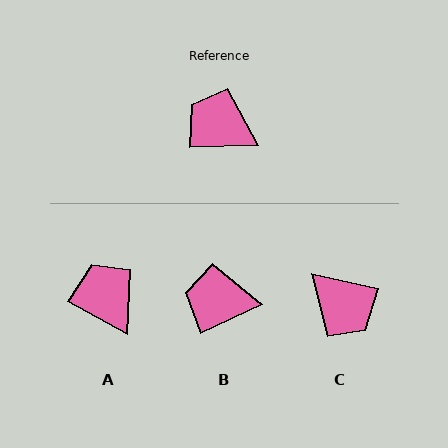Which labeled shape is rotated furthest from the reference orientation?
C, about 166 degrees away.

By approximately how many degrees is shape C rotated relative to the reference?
Approximately 166 degrees counter-clockwise.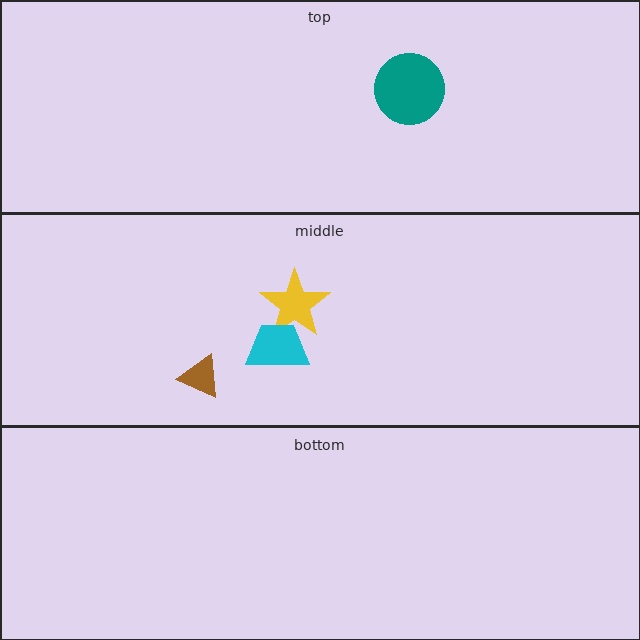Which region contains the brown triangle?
The middle region.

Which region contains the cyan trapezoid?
The middle region.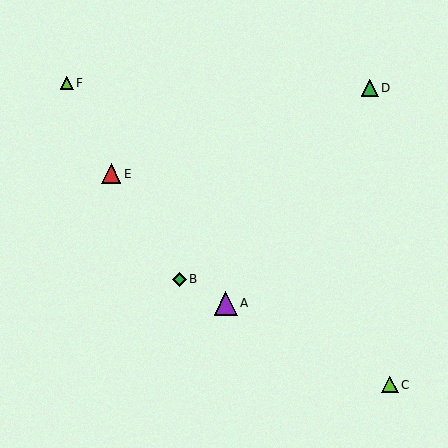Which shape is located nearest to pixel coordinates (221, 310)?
The purple triangle (labeled A) at (226, 303) is nearest to that location.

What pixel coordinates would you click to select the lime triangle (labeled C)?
Click at (390, 385) to select the lime triangle C.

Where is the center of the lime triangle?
The center of the lime triangle is at (390, 385).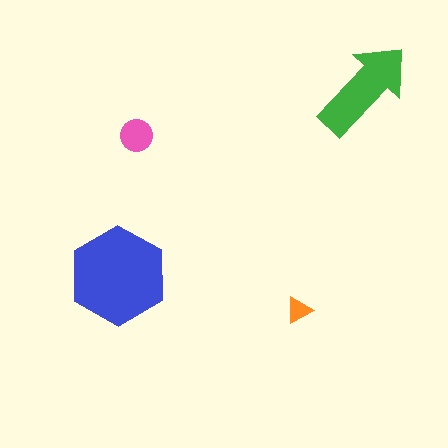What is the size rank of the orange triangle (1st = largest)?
4th.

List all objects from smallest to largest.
The orange triangle, the pink circle, the green arrow, the blue hexagon.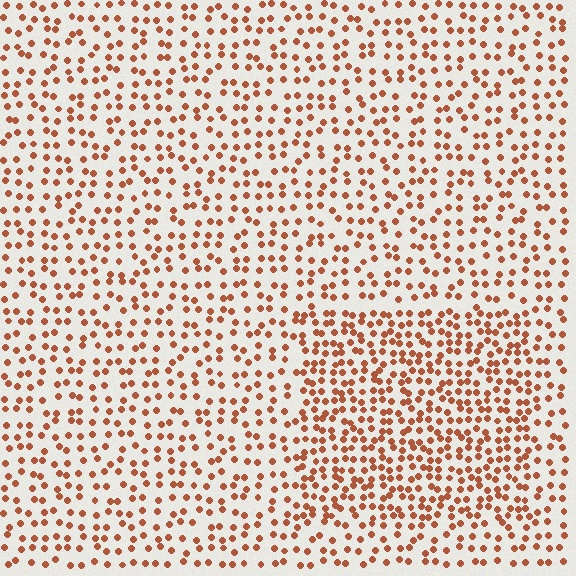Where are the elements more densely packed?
The elements are more densely packed inside the rectangle boundary.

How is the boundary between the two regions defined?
The boundary is defined by a change in element density (approximately 1.7x ratio). All elements are the same color, size, and shape.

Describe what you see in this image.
The image contains small brown elements arranged at two different densities. A rectangle-shaped region is visible where the elements are more densely packed than the surrounding area.